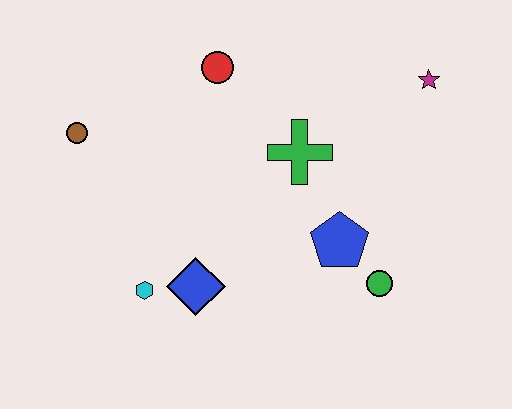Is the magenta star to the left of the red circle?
No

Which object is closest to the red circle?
The green cross is closest to the red circle.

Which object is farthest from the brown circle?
The magenta star is farthest from the brown circle.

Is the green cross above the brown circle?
No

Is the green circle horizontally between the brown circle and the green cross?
No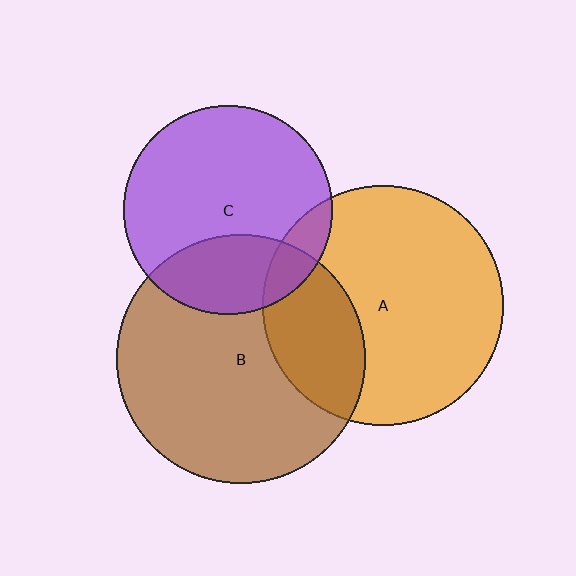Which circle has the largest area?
Circle B (brown).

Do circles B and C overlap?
Yes.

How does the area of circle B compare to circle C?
Approximately 1.4 times.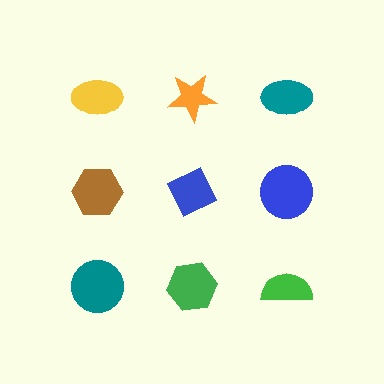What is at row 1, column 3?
A teal ellipse.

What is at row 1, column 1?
A yellow ellipse.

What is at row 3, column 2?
A green hexagon.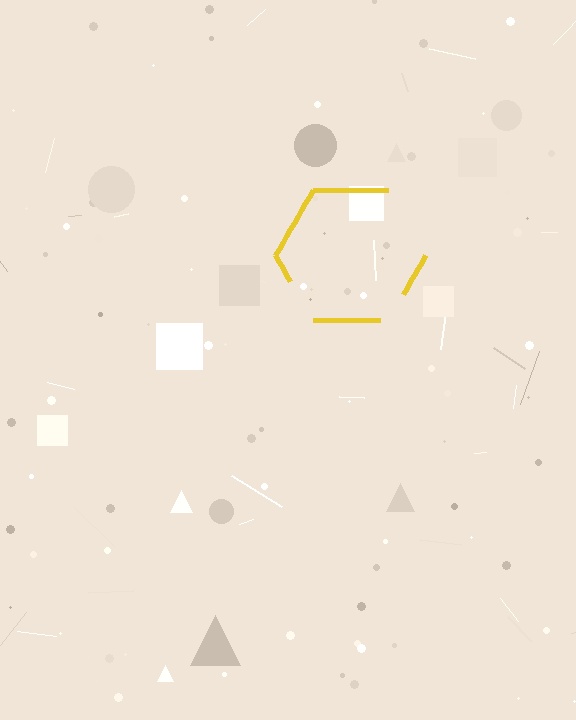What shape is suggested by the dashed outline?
The dashed outline suggests a hexagon.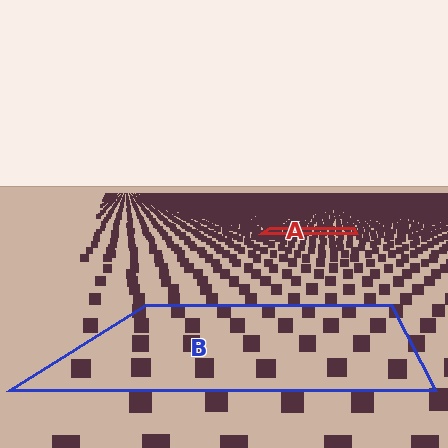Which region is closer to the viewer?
Region B is closer. The texture elements there are larger and more spread out.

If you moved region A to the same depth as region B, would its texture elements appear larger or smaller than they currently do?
They would appear larger. At a closer depth, the same texture elements are projected at a bigger on-screen size.